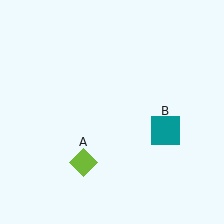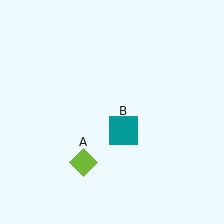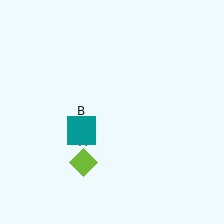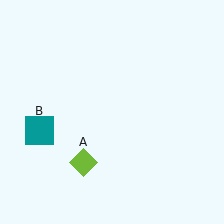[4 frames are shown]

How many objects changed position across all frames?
1 object changed position: teal square (object B).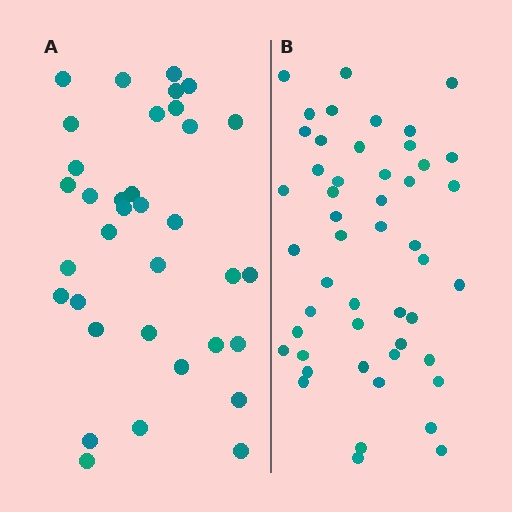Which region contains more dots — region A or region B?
Region B (the right region) has more dots.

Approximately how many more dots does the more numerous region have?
Region B has approximately 15 more dots than region A.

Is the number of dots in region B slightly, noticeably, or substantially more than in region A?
Region B has noticeably more, but not dramatically so. The ratio is roughly 1.4 to 1.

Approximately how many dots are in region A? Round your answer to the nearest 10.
About 40 dots. (The exact count is 35, which rounds to 40.)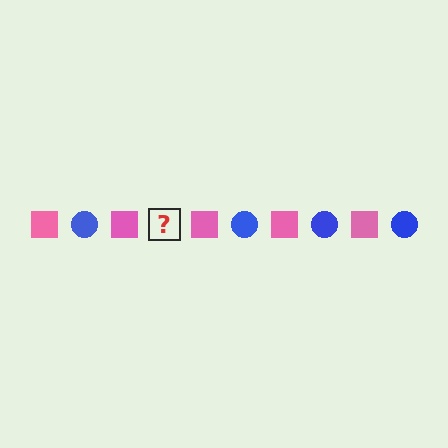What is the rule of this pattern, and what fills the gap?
The rule is that the pattern alternates between pink square and blue circle. The gap should be filled with a blue circle.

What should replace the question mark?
The question mark should be replaced with a blue circle.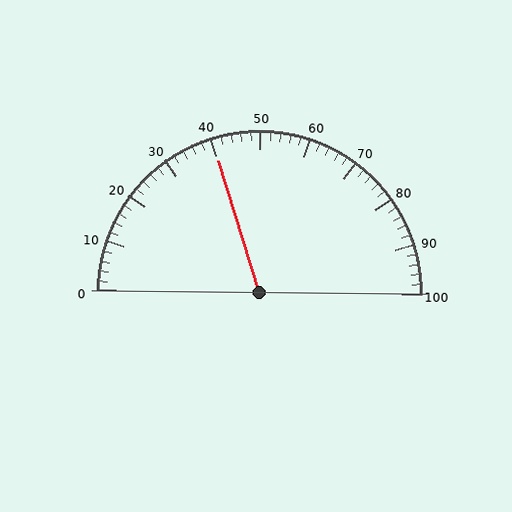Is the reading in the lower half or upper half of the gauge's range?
The reading is in the lower half of the range (0 to 100).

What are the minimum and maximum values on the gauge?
The gauge ranges from 0 to 100.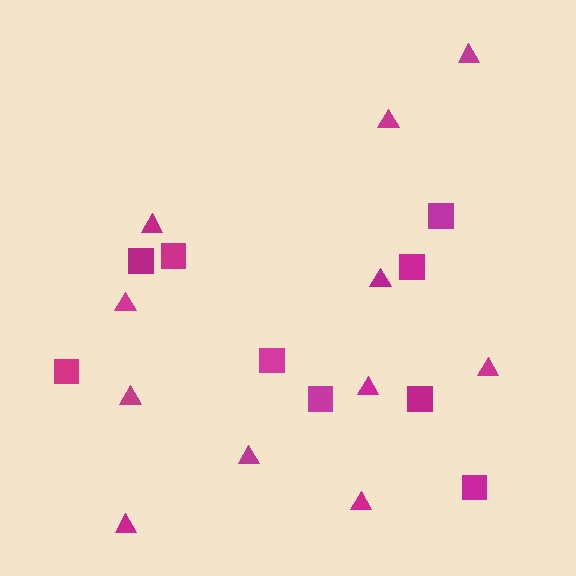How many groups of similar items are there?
There are 2 groups: one group of triangles (11) and one group of squares (9).